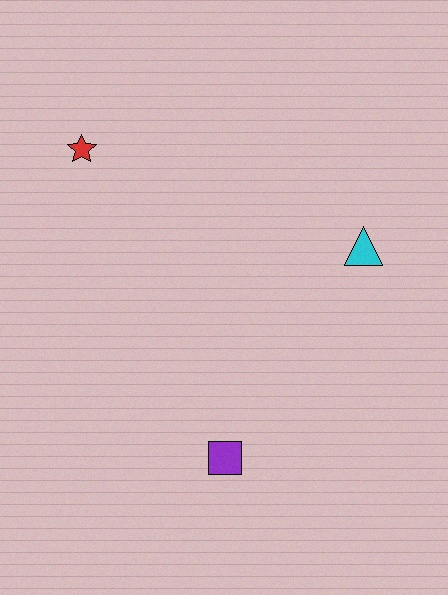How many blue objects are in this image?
There are no blue objects.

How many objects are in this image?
There are 3 objects.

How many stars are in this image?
There is 1 star.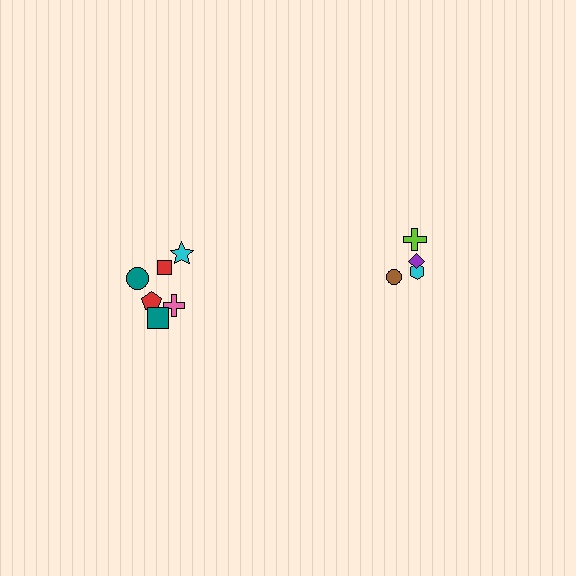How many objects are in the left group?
There are 6 objects.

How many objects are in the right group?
There are 4 objects.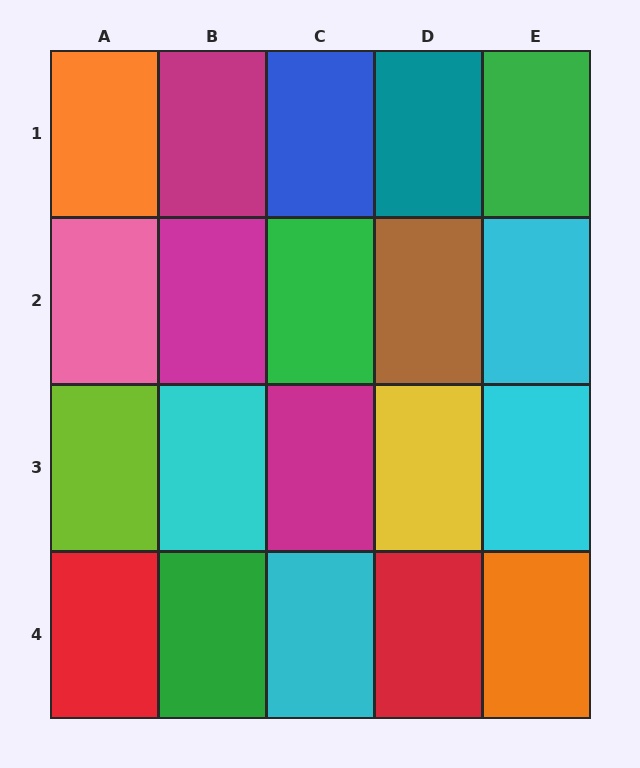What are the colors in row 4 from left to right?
Red, green, cyan, red, orange.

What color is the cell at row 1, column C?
Blue.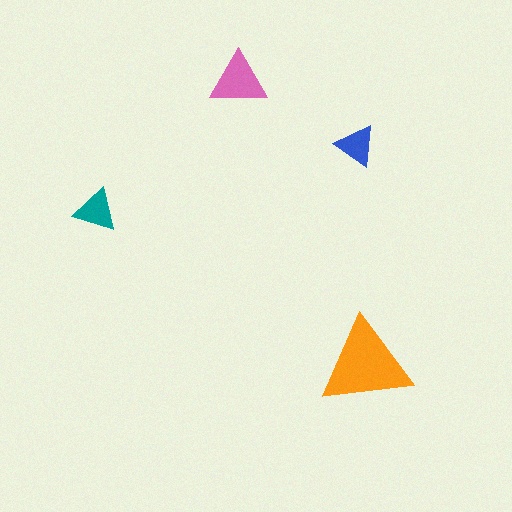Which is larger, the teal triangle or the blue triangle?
The teal one.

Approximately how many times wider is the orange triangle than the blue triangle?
About 2 times wider.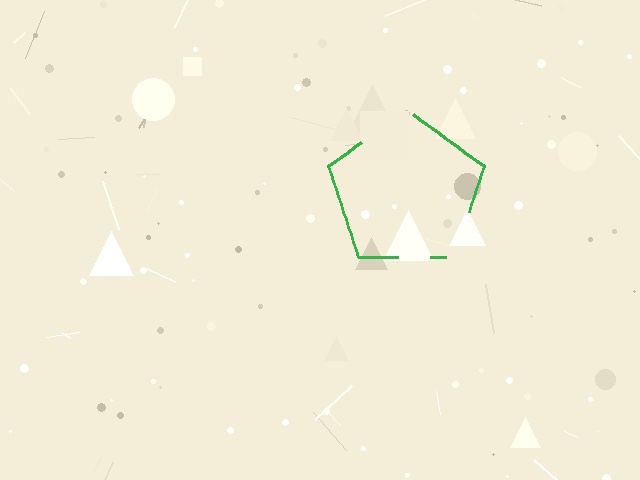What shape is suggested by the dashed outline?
The dashed outline suggests a pentagon.